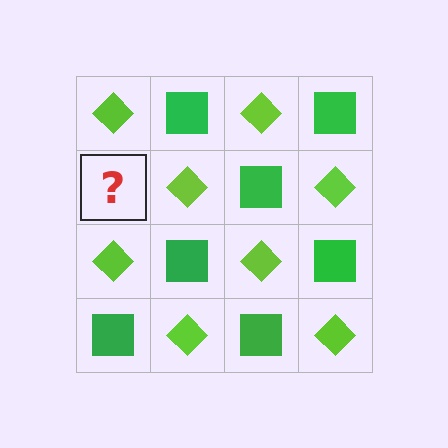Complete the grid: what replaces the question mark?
The question mark should be replaced with a green square.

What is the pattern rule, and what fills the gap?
The rule is that it alternates lime diamond and green square in a checkerboard pattern. The gap should be filled with a green square.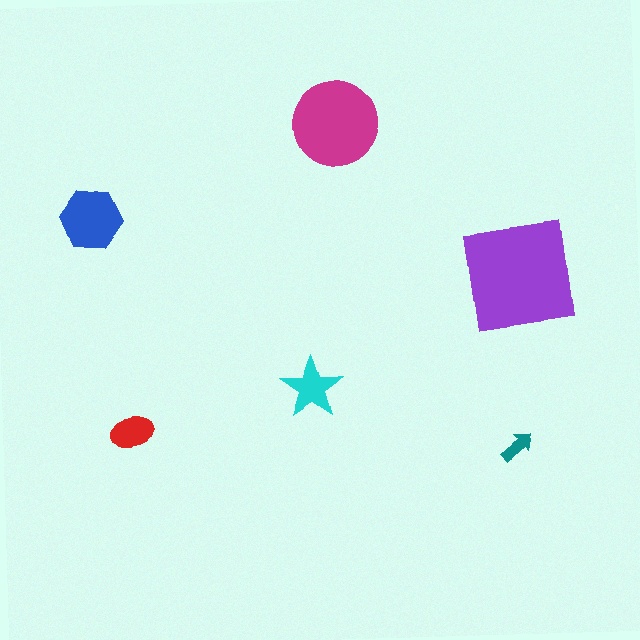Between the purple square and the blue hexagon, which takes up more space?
The purple square.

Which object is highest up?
The magenta circle is topmost.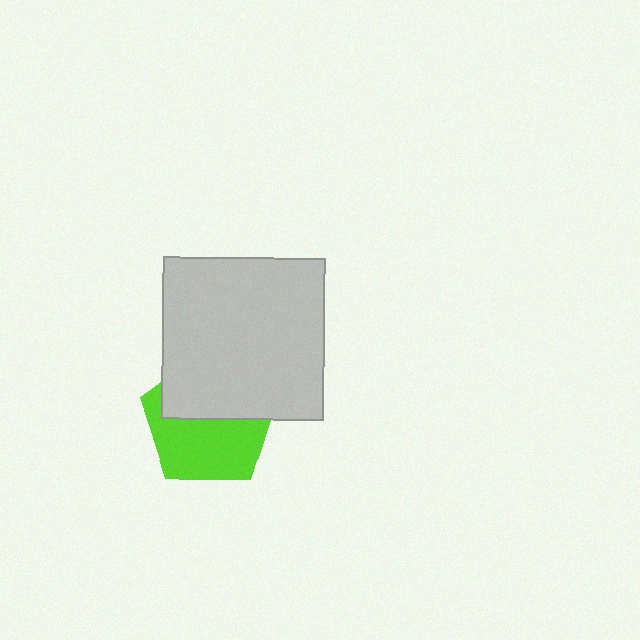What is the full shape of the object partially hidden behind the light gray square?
The partially hidden object is a lime pentagon.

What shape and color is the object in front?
The object in front is a light gray square.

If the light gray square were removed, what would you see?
You would see the complete lime pentagon.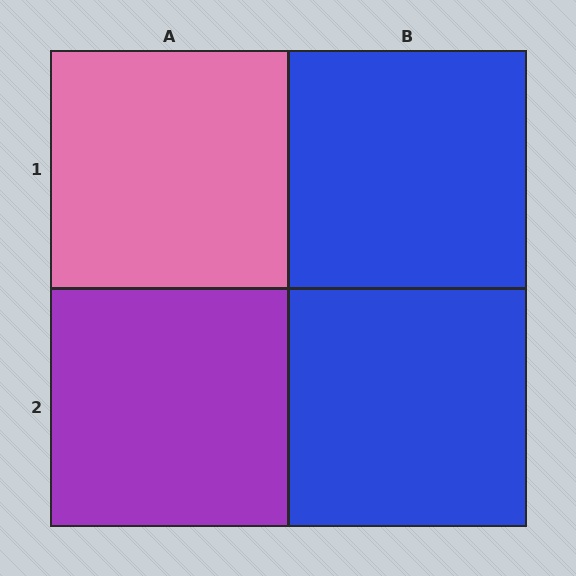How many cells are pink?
1 cell is pink.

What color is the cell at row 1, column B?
Blue.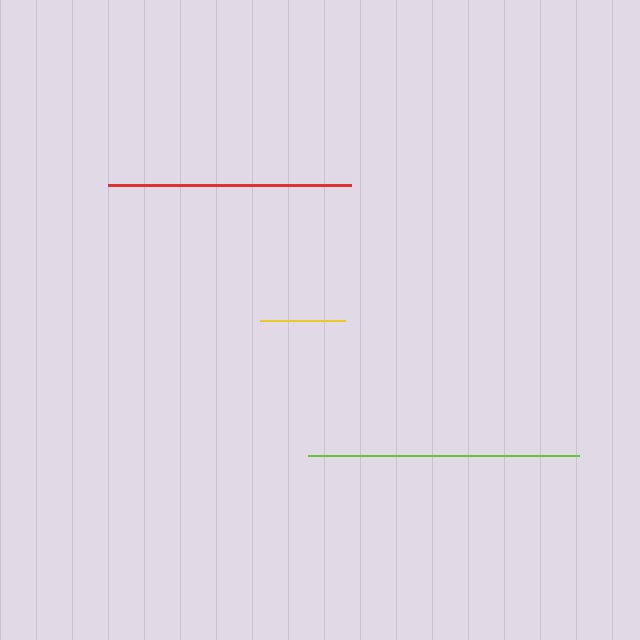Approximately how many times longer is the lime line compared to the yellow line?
The lime line is approximately 3.2 times the length of the yellow line.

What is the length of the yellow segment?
The yellow segment is approximately 85 pixels long.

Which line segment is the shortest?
The yellow line is the shortest at approximately 85 pixels.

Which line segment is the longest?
The lime line is the longest at approximately 271 pixels.